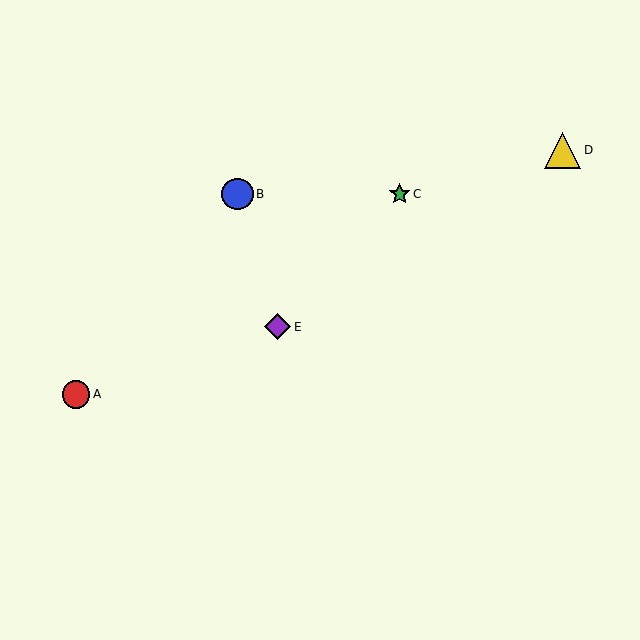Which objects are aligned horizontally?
Objects B, C are aligned horizontally.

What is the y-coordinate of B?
Object B is at y≈194.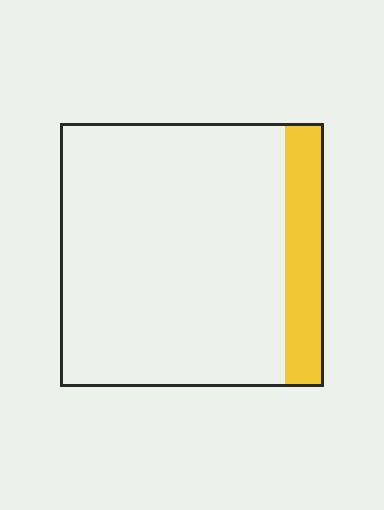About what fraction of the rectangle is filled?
About one sixth (1/6).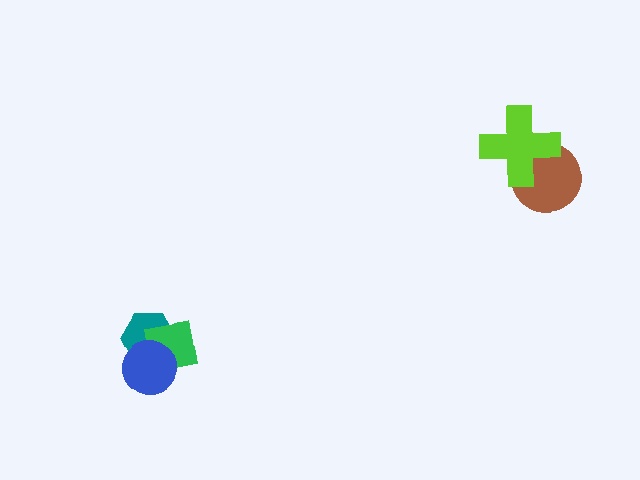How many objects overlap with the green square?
2 objects overlap with the green square.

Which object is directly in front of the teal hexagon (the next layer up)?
The green square is directly in front of the teal hexagon.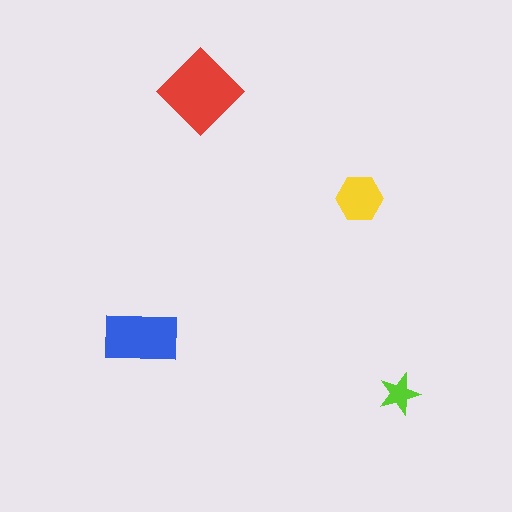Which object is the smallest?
The lime star.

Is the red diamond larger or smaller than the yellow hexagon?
Larger.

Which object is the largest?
The red diamond.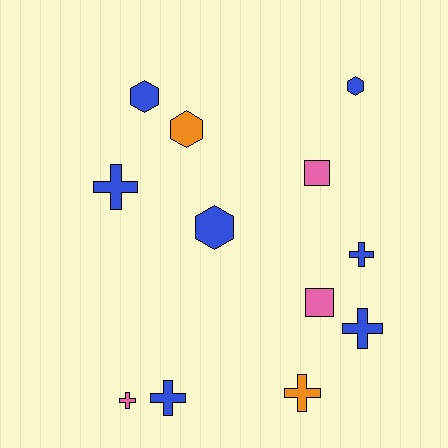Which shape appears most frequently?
Cross, with 6 objects.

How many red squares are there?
There are no red squares.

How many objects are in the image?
There are 12 objects.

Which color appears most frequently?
Blue, with 7 objects.